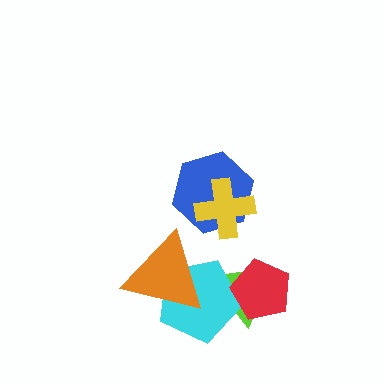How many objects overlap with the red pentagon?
2 objects overlap with the red pentagon.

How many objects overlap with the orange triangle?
1 object overlaps with the orange triangle.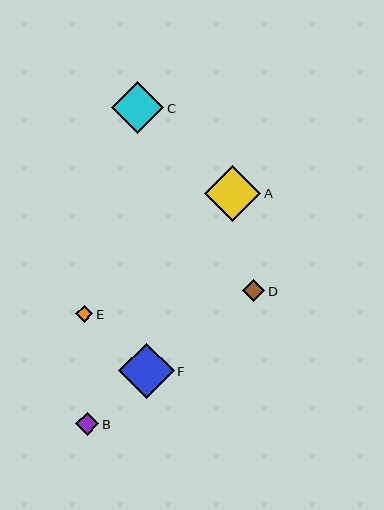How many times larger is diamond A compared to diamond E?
Diamond A is approximately 3.4 times the size of diamond E.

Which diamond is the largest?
Diamond A is the largest with a size of approximately 56 pixels.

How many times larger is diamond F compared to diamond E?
Diamond F is approximately 3.3 times the size of diamond E.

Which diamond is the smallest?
Diamond E is the smallest with a size of approximately 17 pixels.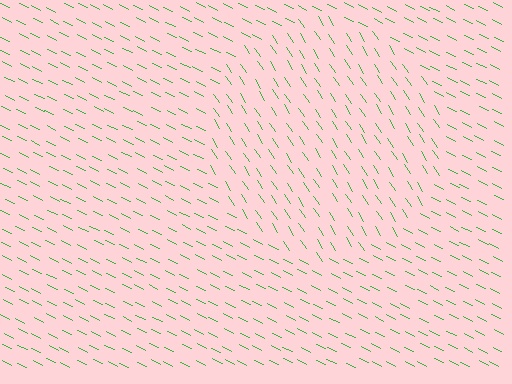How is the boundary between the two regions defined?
The boundary is defined purely by a change in line orientation (approximately 30 degrees difference). All lines are the same color and thickness.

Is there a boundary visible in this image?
Yes, there is a texture boundary formed by a change in line orientation.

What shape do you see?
I see a circle.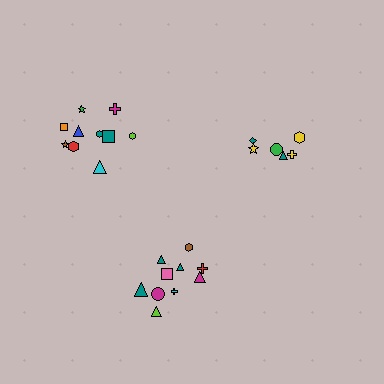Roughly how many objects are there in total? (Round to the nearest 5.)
Roughly 25 objects in total.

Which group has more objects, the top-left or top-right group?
The top-left group.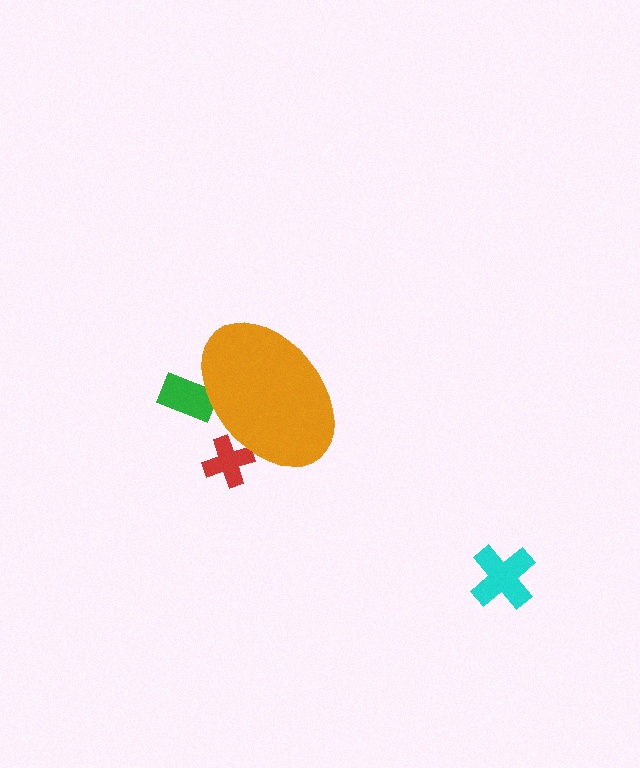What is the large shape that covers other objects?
An orange ellipse.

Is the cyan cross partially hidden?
No, the cyan cross is fully visible.